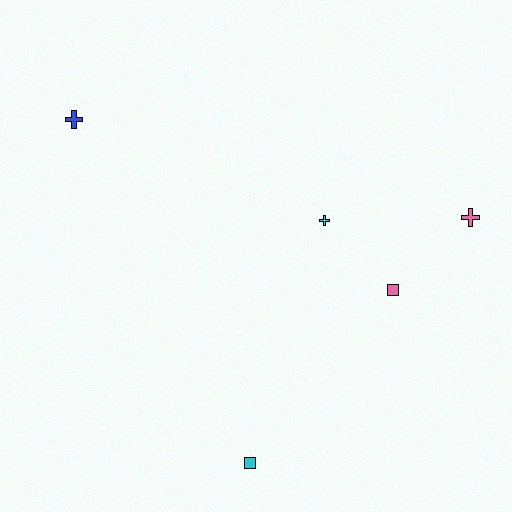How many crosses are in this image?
There are 3 crosses.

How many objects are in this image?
There are 5 objects.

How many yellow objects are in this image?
There are no yellow objects.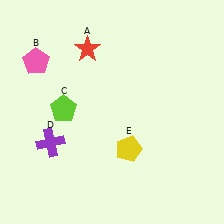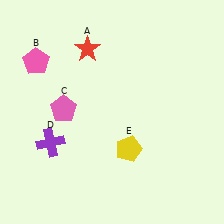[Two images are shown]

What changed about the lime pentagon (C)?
In Image 1, C is lime. In Image 2, it changed to pink.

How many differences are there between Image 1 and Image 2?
There is 1 difference between the two images.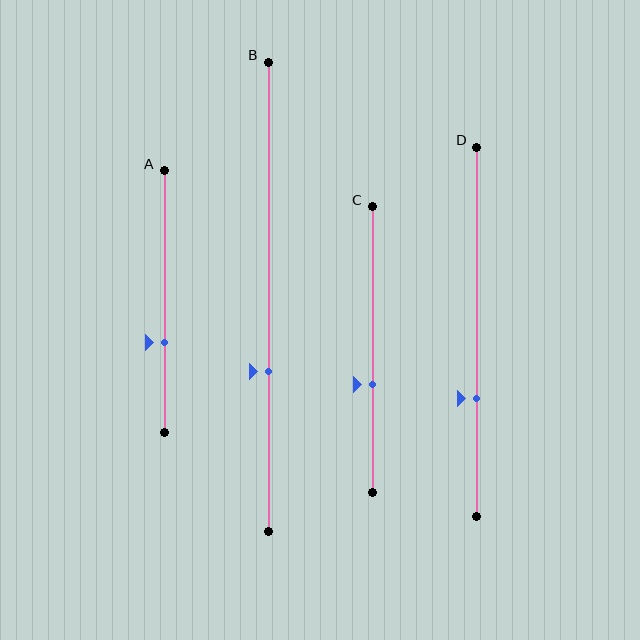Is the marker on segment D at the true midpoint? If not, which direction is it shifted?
No, the marker on segment D is shifted downward by about 18% of the segment length.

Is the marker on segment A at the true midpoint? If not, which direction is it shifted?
No, the marker on segment A is shifted downward by about 16% of the segment length.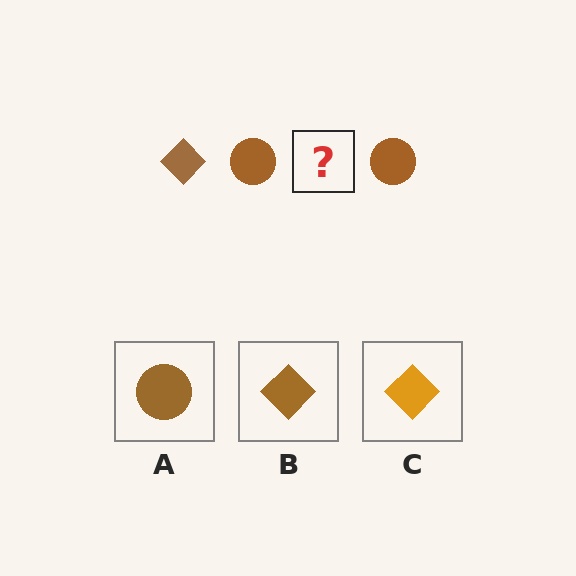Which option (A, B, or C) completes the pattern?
B.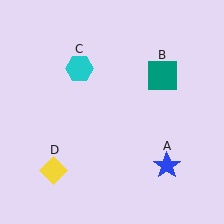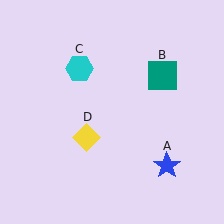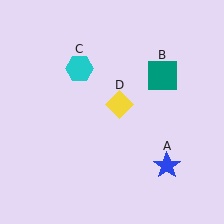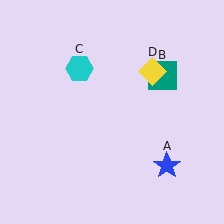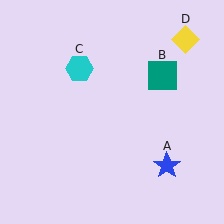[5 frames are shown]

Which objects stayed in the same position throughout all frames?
Blue star (object A) and teal square (object B) and cyan hexagon (object C) remained stationary.